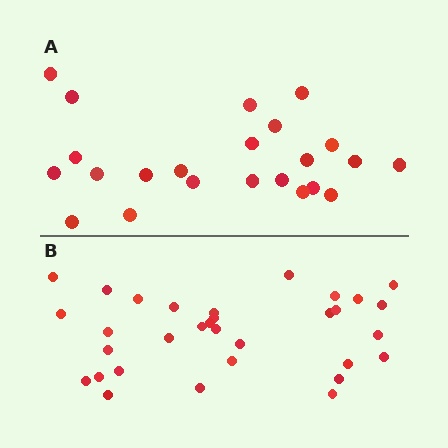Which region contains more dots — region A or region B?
Region B (the bottom region) has more dots.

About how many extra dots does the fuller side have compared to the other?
Region B has roughly 8 or so more dots than region A.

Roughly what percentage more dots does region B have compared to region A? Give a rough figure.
About 40% more.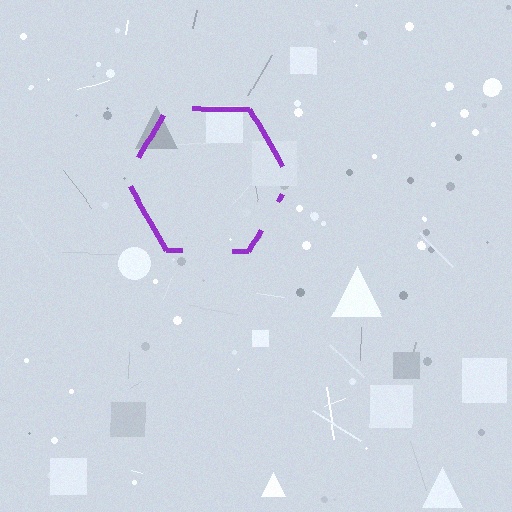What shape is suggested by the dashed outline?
The dashed outline suggests a hexagon.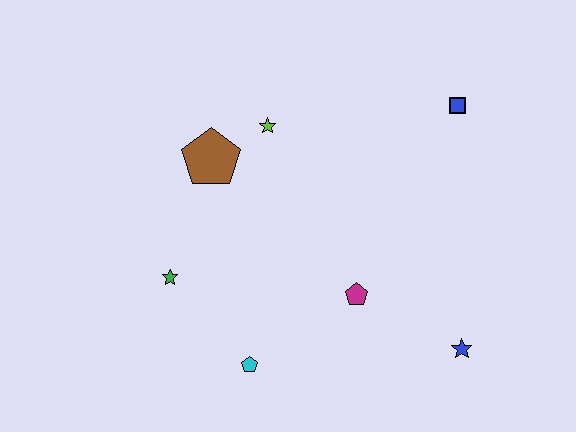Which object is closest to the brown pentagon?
The lime star is closest to the brown pentagon.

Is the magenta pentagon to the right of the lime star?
Yes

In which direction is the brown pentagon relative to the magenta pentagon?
The brown pentagon is to the left of the magenta pentagon.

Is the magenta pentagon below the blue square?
Yes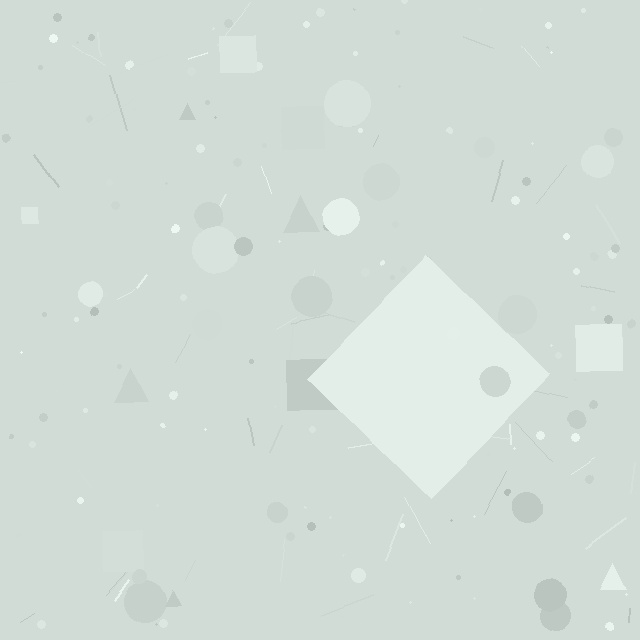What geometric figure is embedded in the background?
A diamond is embedded in the background.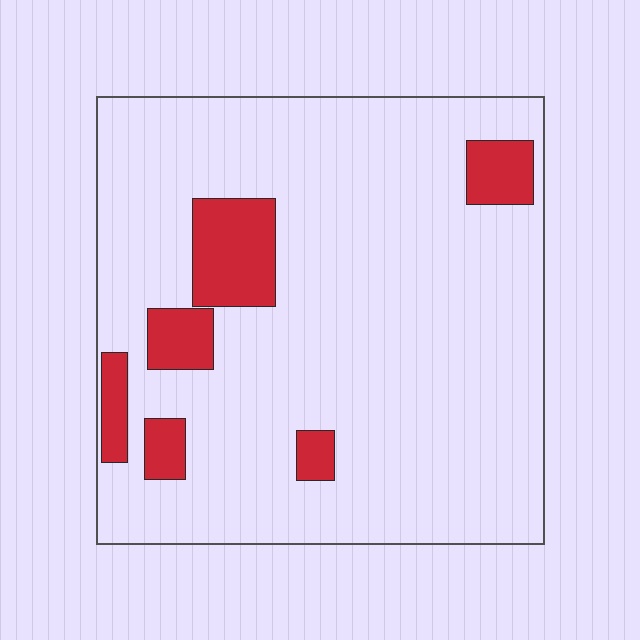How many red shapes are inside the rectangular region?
6.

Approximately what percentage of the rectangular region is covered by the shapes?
Approximately 15%.